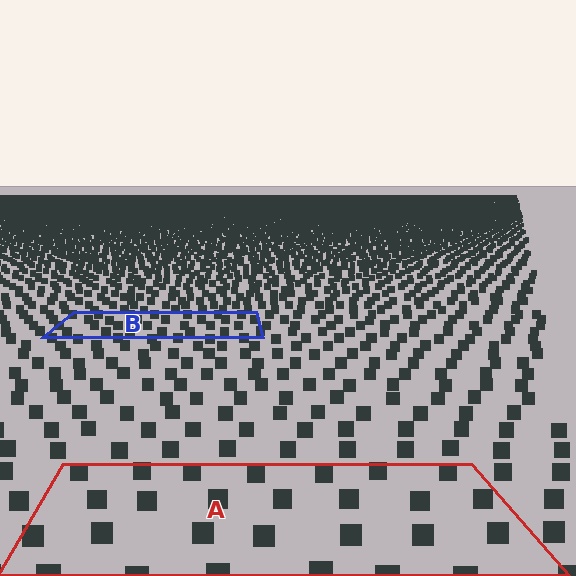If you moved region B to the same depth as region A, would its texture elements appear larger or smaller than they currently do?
They would appear larger. At a closer depth, the same texture elements are projected at a bigger on-screen size.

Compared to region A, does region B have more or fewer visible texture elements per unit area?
Region B has more texture elements per unit area — they are packed more densely because it is farther away.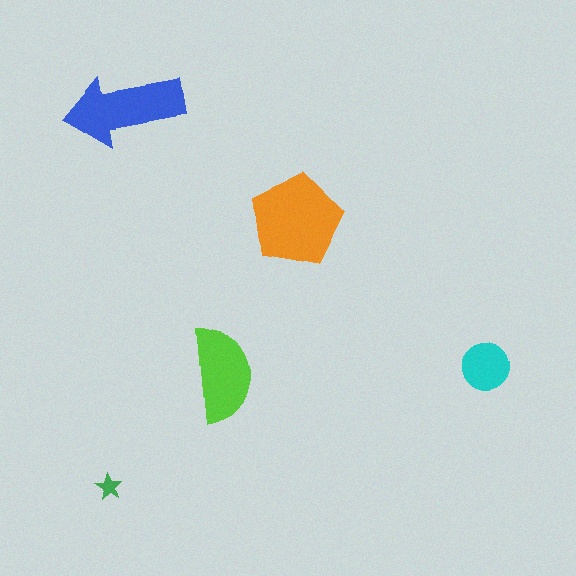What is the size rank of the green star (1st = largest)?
5th.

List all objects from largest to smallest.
The orange pentagon, the blue arrow, the lime semicircle, the cyan circle, the green star.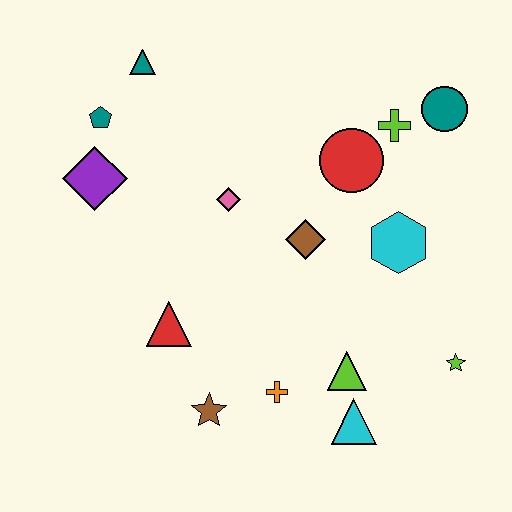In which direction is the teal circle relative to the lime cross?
The teal circle is to the right of the lime cross.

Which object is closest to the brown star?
The orange cross is closest to the brown star.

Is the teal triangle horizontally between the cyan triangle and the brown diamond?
No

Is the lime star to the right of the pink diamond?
Yes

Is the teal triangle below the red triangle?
No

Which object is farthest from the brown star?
The teal circle is farthest from the brown star.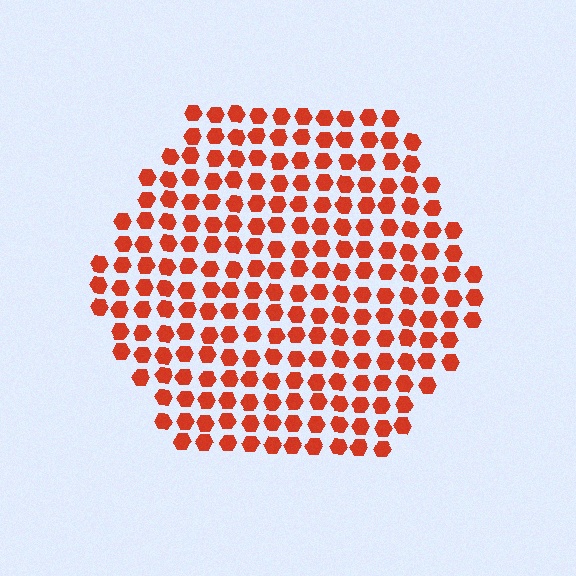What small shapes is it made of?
It is made of small hexagons.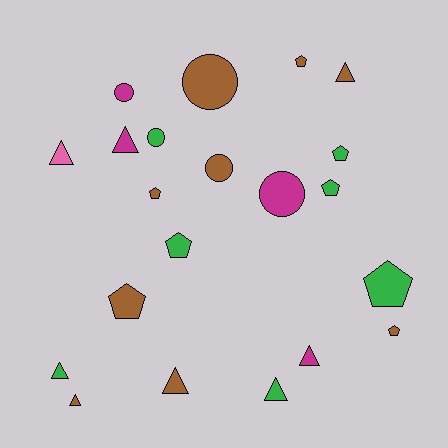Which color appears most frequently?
Brown, with 9 objects.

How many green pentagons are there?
There are 4 green pentagons.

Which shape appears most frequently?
Pentagon, with 8 objects.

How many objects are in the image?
There are 21 objects.